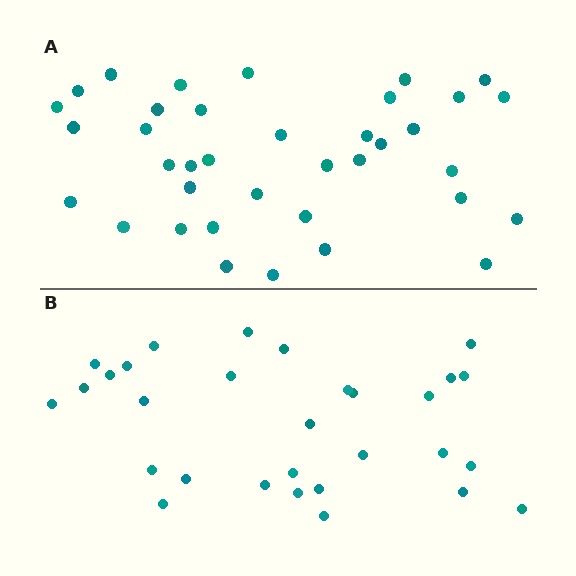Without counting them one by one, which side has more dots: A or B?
Region A (the top region) has more dots.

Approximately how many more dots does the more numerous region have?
Region A has roughly 8 or so more dots than region B.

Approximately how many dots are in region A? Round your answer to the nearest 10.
About 40 dots. (The exact count is 37, which rounds to 40.)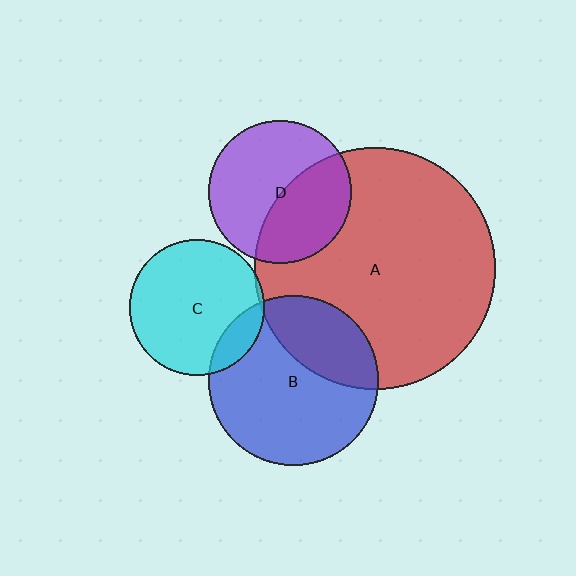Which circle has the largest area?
Circle A (red).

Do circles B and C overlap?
Yes.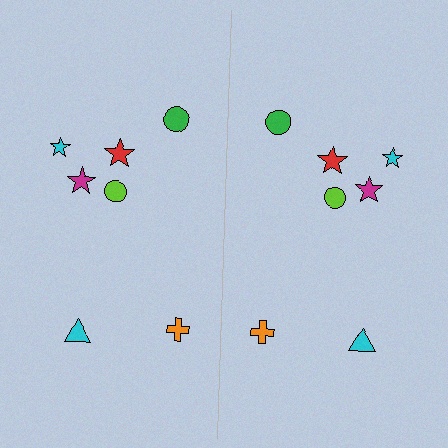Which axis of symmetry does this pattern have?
The pattern has a vertical axis of symmetry running through the center of the image.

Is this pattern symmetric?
Yes, this pattern has bilateral (reflection) symmetry.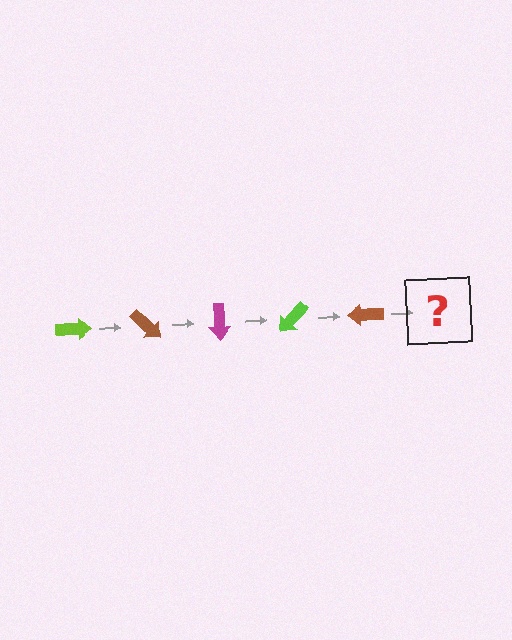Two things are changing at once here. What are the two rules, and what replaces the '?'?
The two rules are that it rotates 45 degrees each step and the color cycles through lime, brown, and magenta. The '?' should be a magenta arrow, rotated 225 degrees from the start.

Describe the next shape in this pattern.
It should be a magenta arrow, rotated 225 degrees from the start.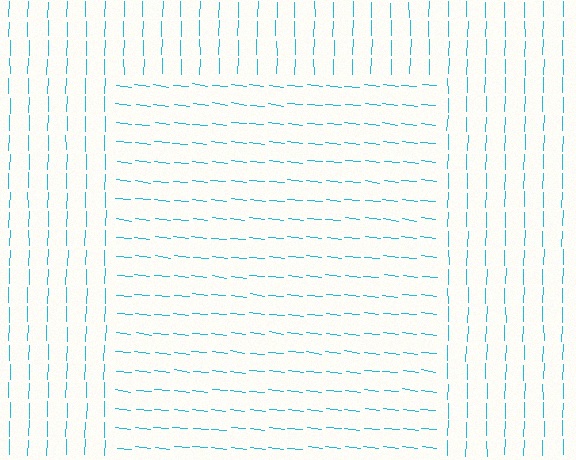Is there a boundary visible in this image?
Yes, there is a texture boundary formed by a change in line orientation.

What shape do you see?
I see a rectangle.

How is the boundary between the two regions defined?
The boundary is defined purely by a change in line orientation (approximately 85 degrees difference). All lines are the same color and thickness.